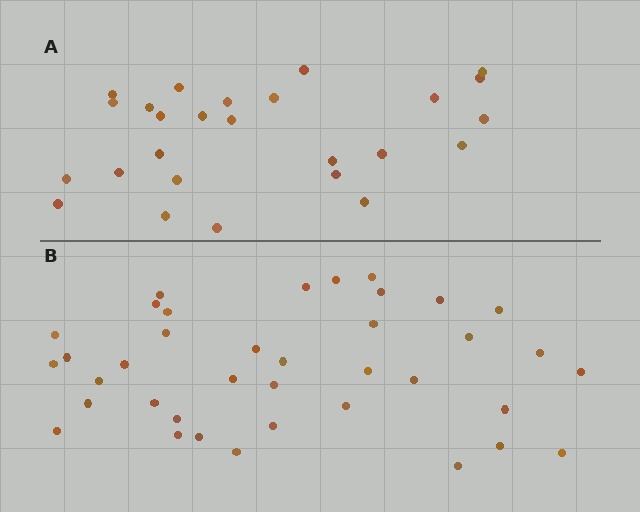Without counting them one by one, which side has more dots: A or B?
Region B (the bottom region) has more dots.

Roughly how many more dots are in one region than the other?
Region B has roughly 12 or so more dots than region A.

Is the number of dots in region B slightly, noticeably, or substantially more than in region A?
Region B has substantially more. The ratio is roughly 1.5 to 1.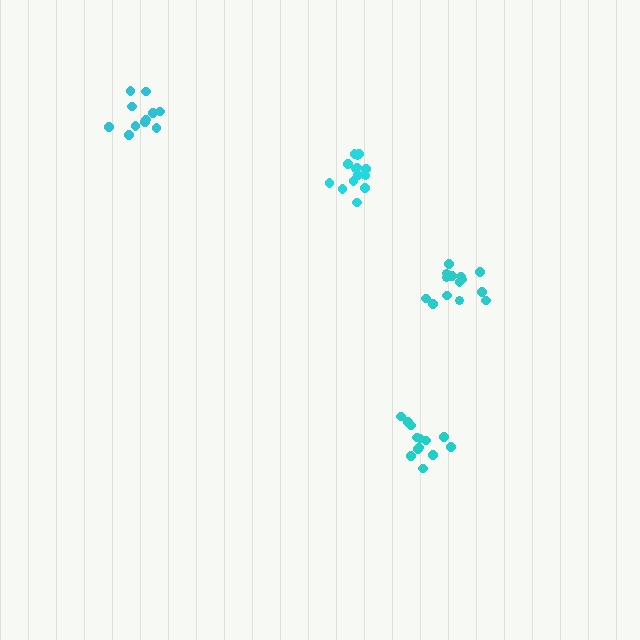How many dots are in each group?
Group 1: 14 dots, Group 2: 14 dots, Group 3: 13 dots, Group 4: 11 dots (52 total).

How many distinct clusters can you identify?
There are 4 distinct clusters.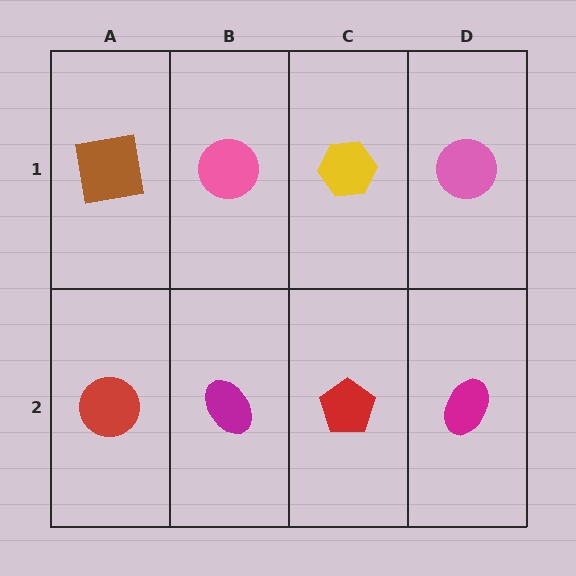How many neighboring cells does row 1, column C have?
3.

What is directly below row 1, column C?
A red pentagon.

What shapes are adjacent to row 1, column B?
A magenta ellipse (row 2, column B), a brown square (row 1, column A), a yellow hexagon (row 1, column C).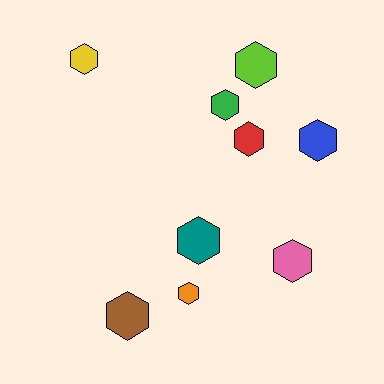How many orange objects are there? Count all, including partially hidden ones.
There is 1 orange object.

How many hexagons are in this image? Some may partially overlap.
There are 9 hexagons.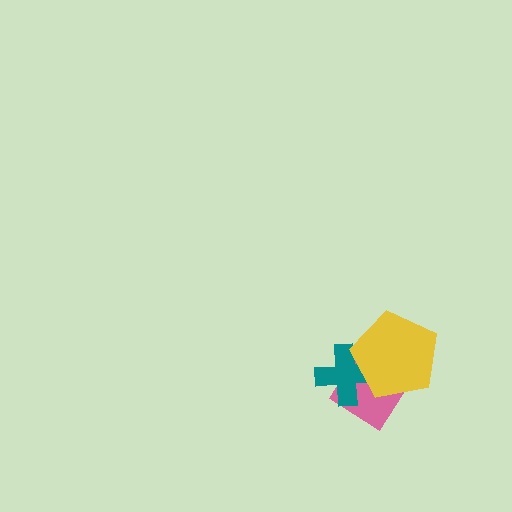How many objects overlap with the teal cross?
2 objects overlap with the teal cross.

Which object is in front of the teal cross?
The yellow pentagon is in front of the teal cross.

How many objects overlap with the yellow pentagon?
2 objects overlap with the yellow pentagon.